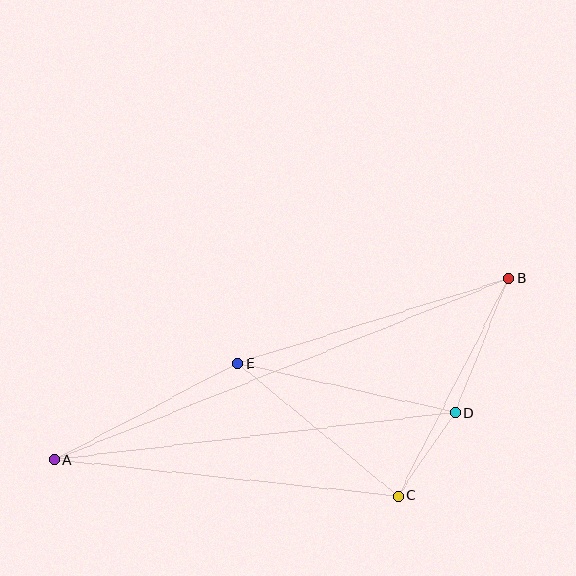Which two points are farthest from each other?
Points A and B are farthest from each other.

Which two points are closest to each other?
Points C and D are closest to each other.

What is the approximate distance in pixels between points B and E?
The distance between B and E is approximately 284 pixels.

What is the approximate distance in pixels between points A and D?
The distance between A and D is approximately 403 pixels.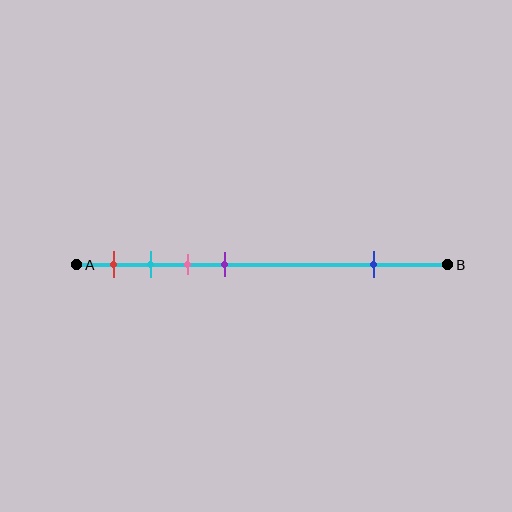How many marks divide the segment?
There are 5 marks dividing the segment.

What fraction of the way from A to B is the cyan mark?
The cyan mark is approximately 20% (0.2) of the way from A to B.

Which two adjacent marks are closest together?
The cyan and pink marks are the closest adjacent pair.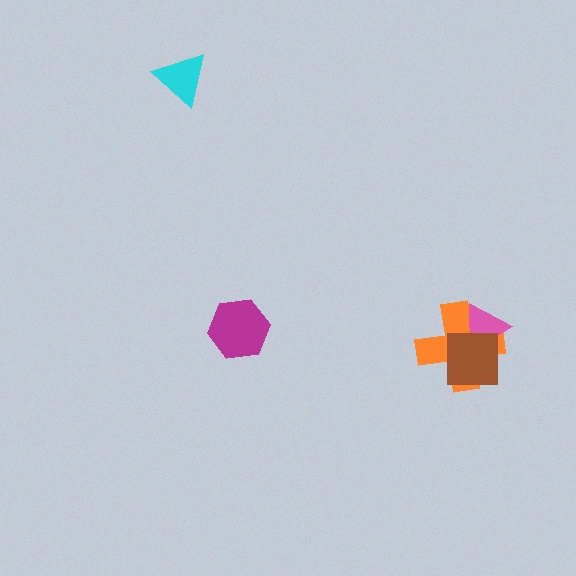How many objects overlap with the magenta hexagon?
0 objects overlap with the magenta hexagon.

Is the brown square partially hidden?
No, no other shape covers it.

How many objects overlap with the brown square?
2 objects overlap with the brown square.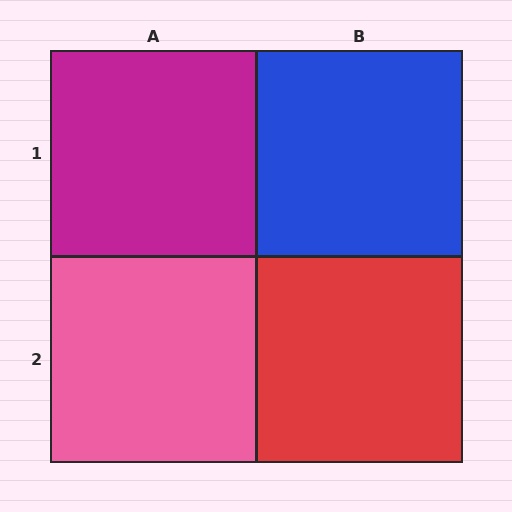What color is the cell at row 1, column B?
Blue.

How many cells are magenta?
1 cell is magenta.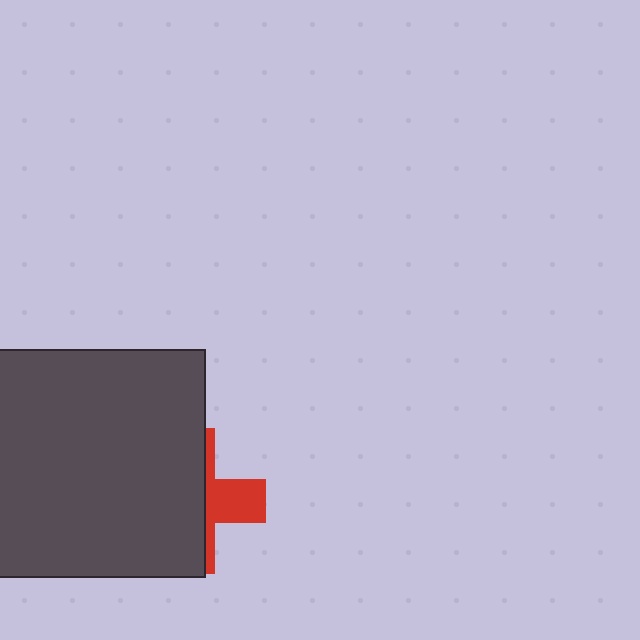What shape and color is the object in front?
The object in front is a dark gray square.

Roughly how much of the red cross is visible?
A small part of it is visible (roughly 34%).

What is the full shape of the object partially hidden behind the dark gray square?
The partially hidden object is a red cross.